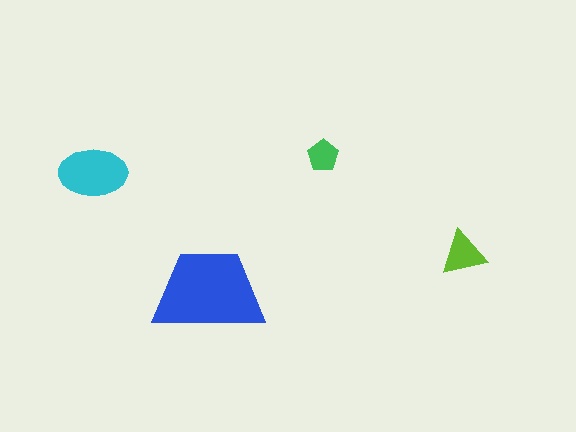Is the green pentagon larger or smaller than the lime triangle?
Smaller.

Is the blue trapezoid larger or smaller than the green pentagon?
Larger.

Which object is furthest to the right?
The lime triangle is rightmost.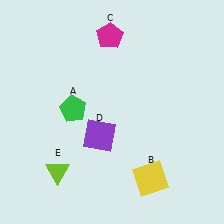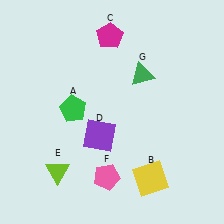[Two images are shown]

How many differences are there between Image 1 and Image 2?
There are 2 differences between the two images.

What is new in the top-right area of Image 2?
A green triangle (G) was added in the top-right area of Image 2.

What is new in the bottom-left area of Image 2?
A pink pentagon (F) was added in the bottom-left area of Image 2.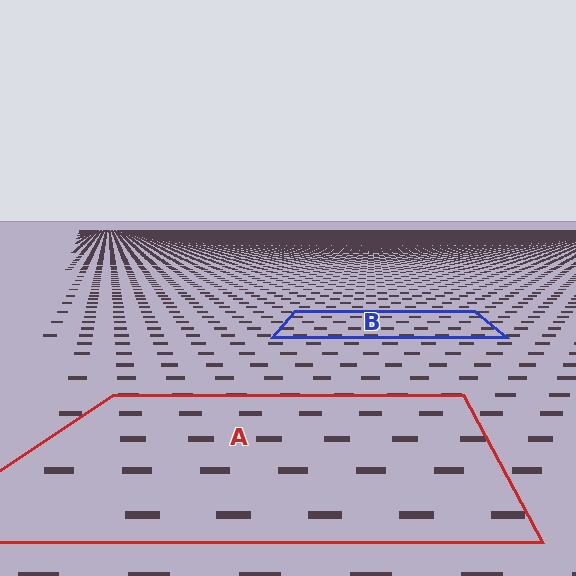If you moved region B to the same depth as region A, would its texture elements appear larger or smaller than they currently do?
They would appear larger. At a closer depth, the same texture elements are projected at a bigger on-screen size.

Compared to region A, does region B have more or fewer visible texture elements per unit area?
Region B has more texture elements per unit area — they are packed more densely because it is farther away.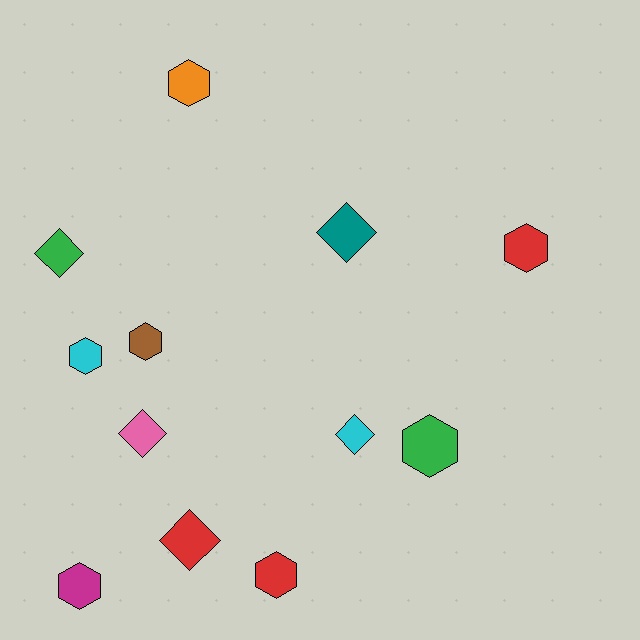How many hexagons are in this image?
There are 7 hexagons.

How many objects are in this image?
There are 12 objects.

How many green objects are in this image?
There are 2 green objects.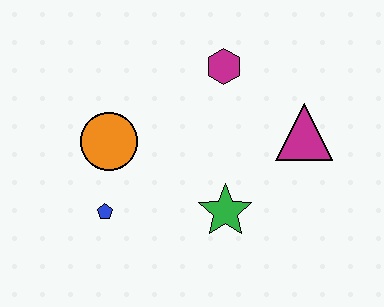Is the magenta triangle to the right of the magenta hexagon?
Yes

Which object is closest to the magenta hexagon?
The magenta triangle is closest to the magenta hexagon.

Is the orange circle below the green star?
No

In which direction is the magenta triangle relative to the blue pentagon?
The magenta triangle is to the right of the blue pentagon.